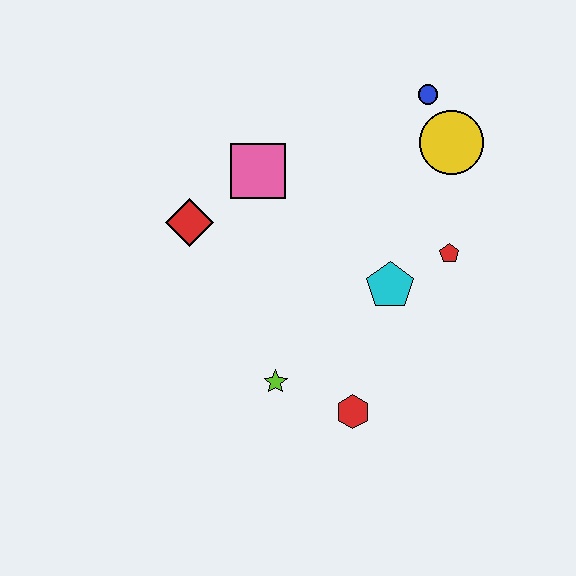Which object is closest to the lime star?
The red hexagon is closest to the lime star.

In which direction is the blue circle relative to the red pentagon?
The blue circle is above the red pentagon.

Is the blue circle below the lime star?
No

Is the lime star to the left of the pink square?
No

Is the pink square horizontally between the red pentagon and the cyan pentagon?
No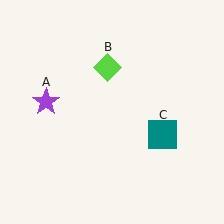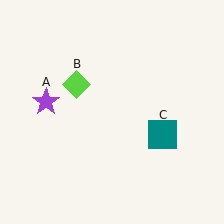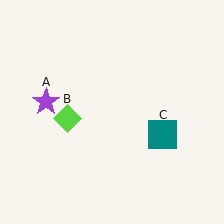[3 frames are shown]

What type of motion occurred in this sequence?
The lime diamond (object B) rotated counterclockwise around the center of the scene.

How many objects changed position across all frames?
1 object changed position: lime diamond (object B).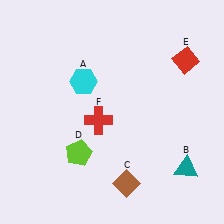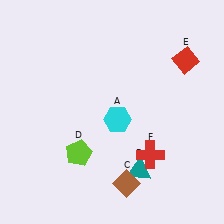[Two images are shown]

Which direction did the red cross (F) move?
The red cross (F) moved right.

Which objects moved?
The objects that moved are: the cyan hexagon (A), the teal triangle (B), the red cross (F).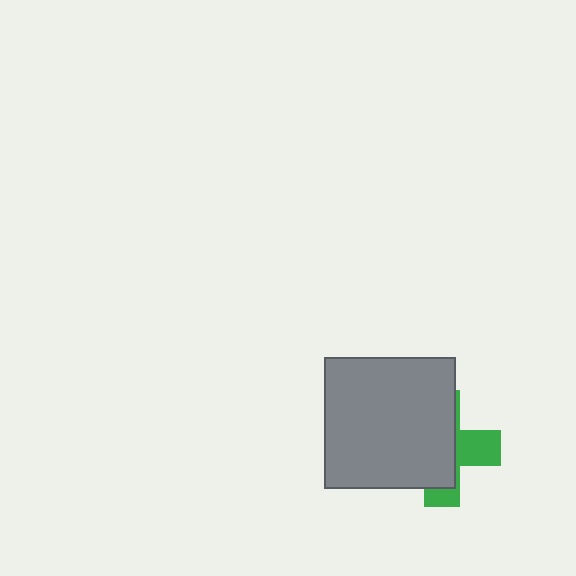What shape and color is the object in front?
The object in front is a gray square.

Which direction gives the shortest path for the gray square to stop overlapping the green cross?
Moving left gives the shortest separation.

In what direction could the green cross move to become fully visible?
The green cross could move right. That would shift it out from behind the gray square entirely.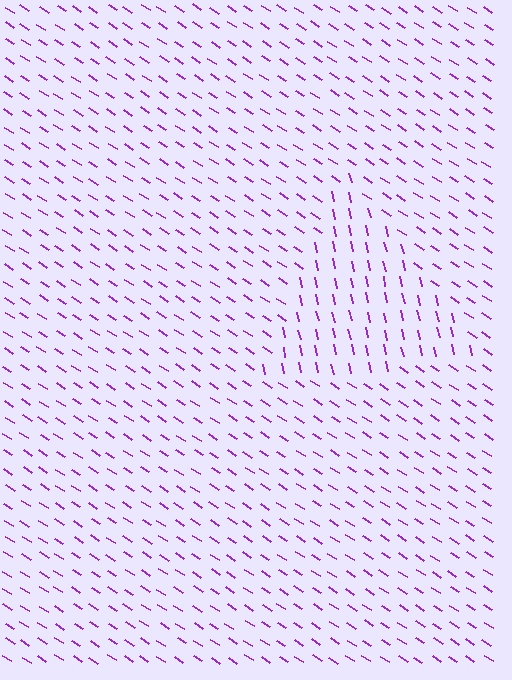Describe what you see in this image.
The image is filled with small purple line segments. A triangle region in the image has lines oriented differently from the surrounding lines, creating a visible texture boundary.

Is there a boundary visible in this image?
Yes, there is a texture boundary formed by a change in line orientation.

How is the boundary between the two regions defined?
The boundary is defined purely by a change in line orientation (approximately 45 degrees difference). All lines are the same color and thickness.